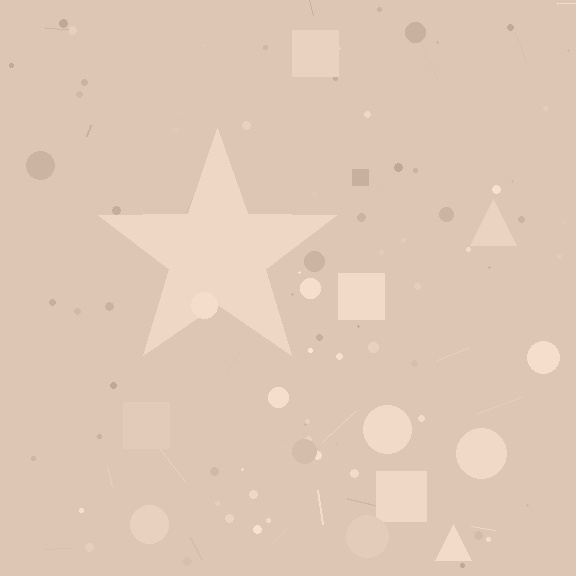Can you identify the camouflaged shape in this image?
The camouflaged shape is a star.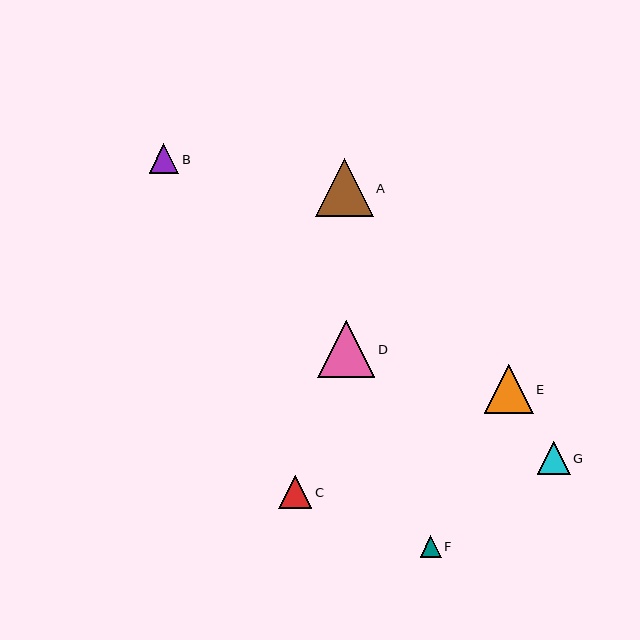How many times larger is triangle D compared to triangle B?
Triangle D is approximately 1.9 times the size of triangle B.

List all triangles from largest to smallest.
From largest to smallest: A, D, E, C, G, B, F.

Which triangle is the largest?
Triangle A is the largest with a size of approximately 58 pixels.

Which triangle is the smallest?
Triangle F is the smallest with a size of approximately 21 pixels.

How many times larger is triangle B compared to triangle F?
Triangle B is approximately 1.4 times the size of triangle F.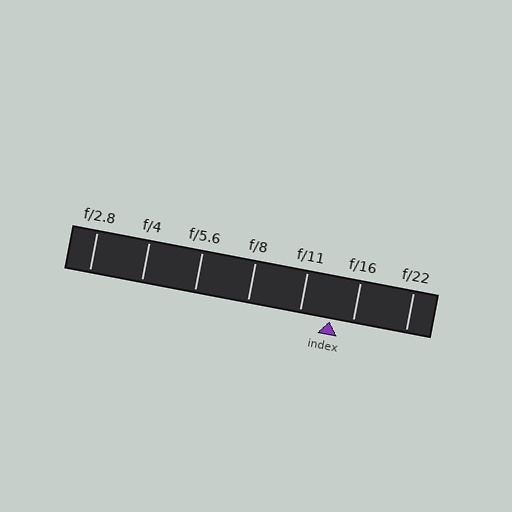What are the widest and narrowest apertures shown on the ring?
The widest aperture shown is f/2.8 and the narrowest is f/22.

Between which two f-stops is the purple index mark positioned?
The index mark is between f/11 and f/16.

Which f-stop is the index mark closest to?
The index mark is closest to f/16.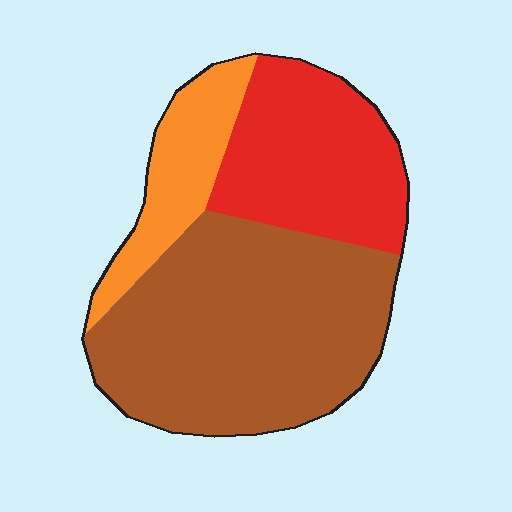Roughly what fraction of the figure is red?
Red covers 29% of the figure.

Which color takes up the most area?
Brown, at roughly 55%.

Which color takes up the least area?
Orange, at roughly 15%.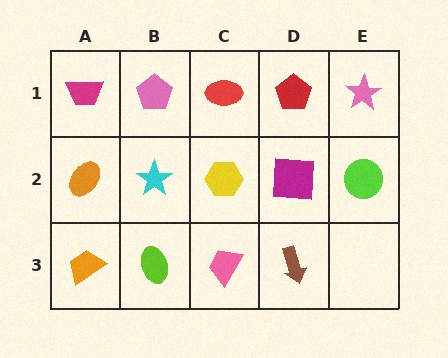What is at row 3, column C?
A pink trapezoid.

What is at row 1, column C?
A red ellipse.